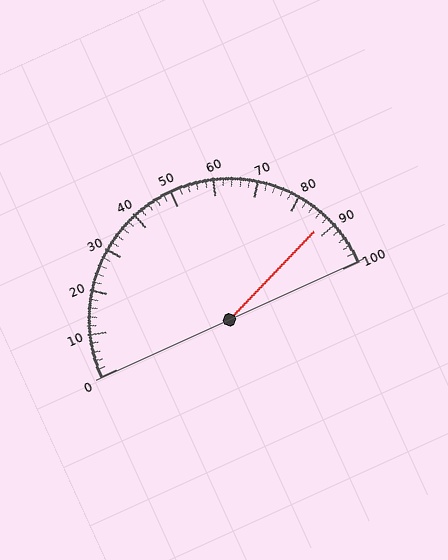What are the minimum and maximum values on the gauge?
The gauge ranges from 0 to 100.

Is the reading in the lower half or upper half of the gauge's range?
The reading is in the upper half of the range (0 to 100).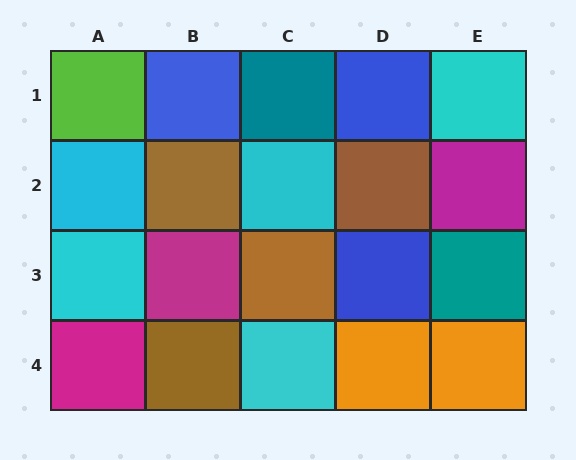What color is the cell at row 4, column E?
Orange.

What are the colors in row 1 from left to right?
Lime, blue, teal, blue, cyan.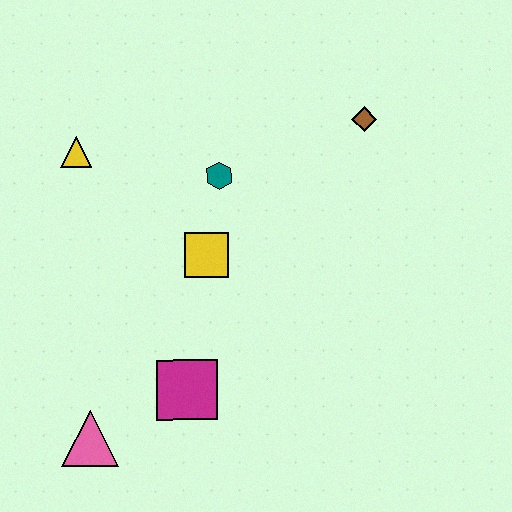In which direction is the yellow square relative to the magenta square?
The yellow square is above the magenta square.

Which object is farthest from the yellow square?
The pink triangle is farthest from the yellow square.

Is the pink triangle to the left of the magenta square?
Yes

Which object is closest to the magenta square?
The pink triangle is closest to the magenta square.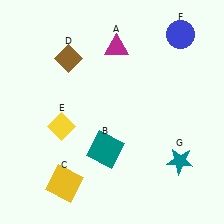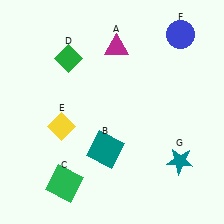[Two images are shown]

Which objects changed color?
C changed from yellow to green. D changed from brown to green.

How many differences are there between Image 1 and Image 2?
There are 2 differences between the two images.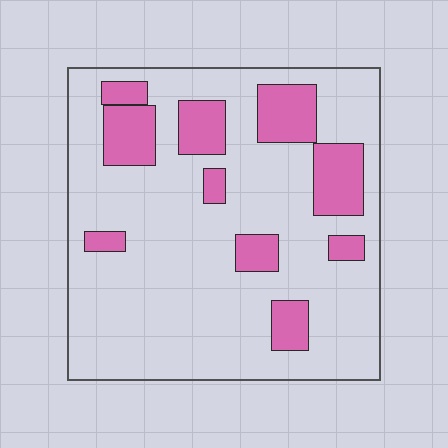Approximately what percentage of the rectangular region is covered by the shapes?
Approximately 20%.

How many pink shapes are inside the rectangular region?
10.